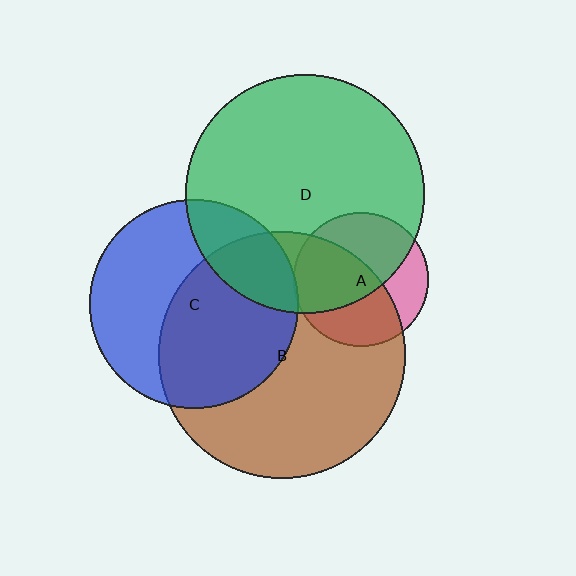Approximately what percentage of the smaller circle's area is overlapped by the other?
Approximately 60%.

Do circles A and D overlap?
Yes.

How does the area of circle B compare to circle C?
Approximately 1.4 times.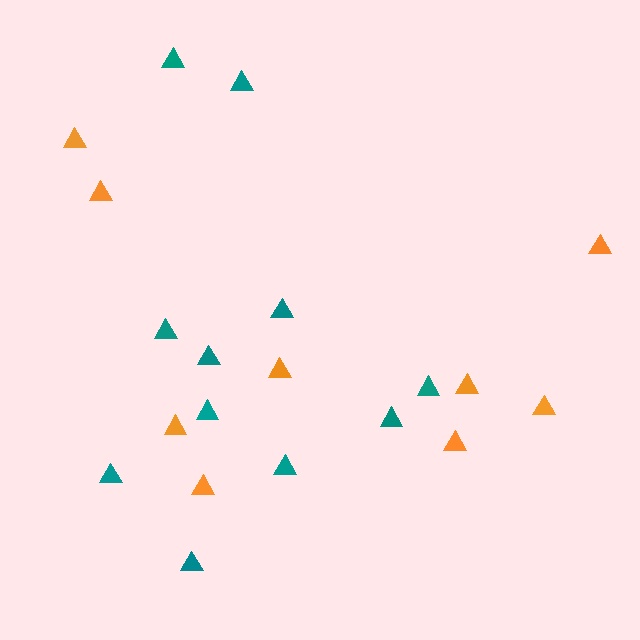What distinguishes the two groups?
There are 2 groups: one group of teal triangles (11) and one group of orange triangles (9).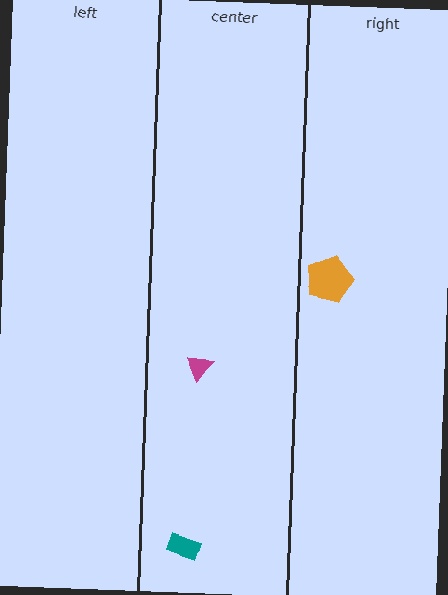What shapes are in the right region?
The orange pentagon.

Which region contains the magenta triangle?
The center region.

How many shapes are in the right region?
1.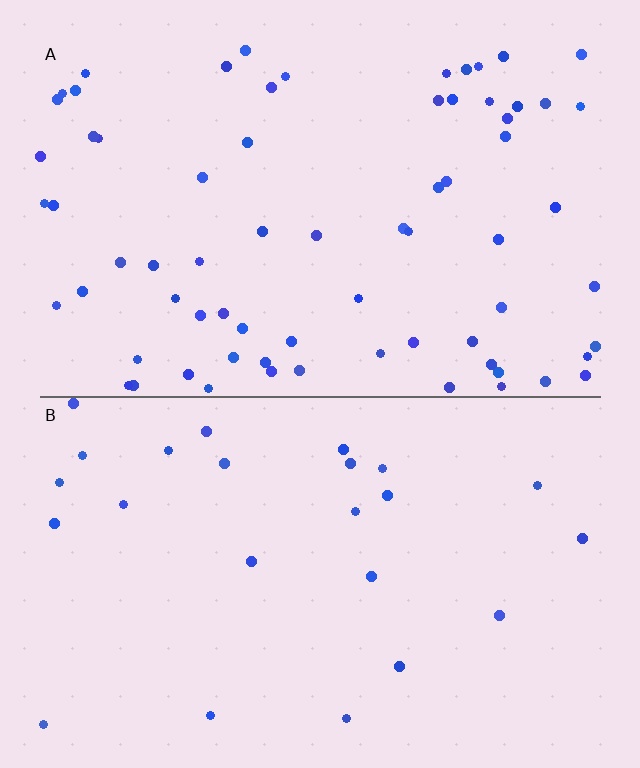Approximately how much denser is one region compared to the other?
Approximately 2.9× — region A over region B.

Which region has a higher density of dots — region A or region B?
A (the top).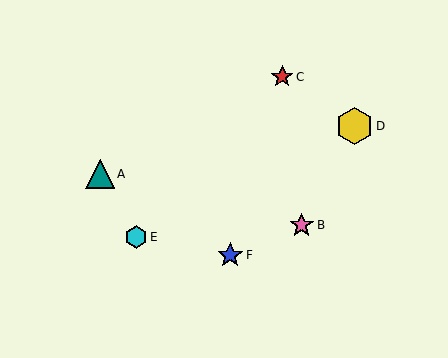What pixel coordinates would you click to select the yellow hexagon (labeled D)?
Click at (355, 126) to select the yellow hexagon D.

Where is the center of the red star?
The center of the red star is at (282, 77).